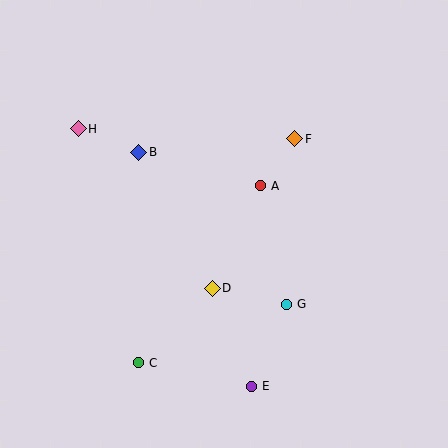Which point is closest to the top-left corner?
Point H is closest to the top-left corner.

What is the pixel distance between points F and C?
The distance between F and C is 273 pixels.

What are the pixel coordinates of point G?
Point G is at (287, 304).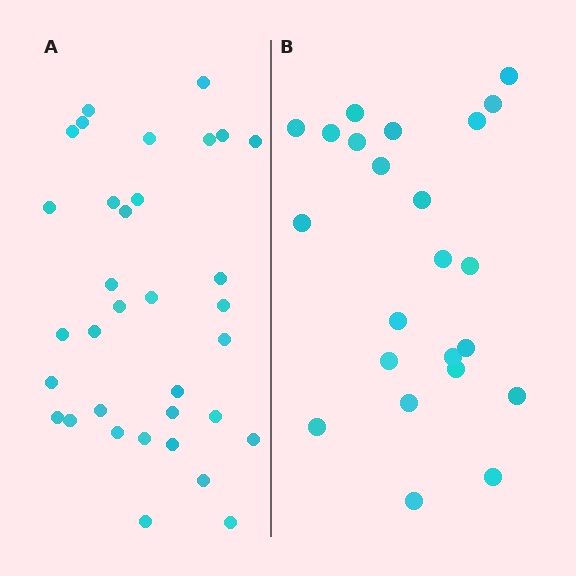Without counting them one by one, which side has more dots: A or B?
Region A (the left region) has more dots.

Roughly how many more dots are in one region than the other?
Region A has roughly 12 or so more dots than region B.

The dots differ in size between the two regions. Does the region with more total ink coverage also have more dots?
No. Region B has more total ink coverage because its dots are larger, but region A actually contains more individual dots. Total area can be misleading — the number of items is what matters here.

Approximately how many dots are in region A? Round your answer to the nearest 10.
About 30 dots. (The exact count is 34, which rounds to 30.)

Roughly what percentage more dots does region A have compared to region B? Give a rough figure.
About 50% more.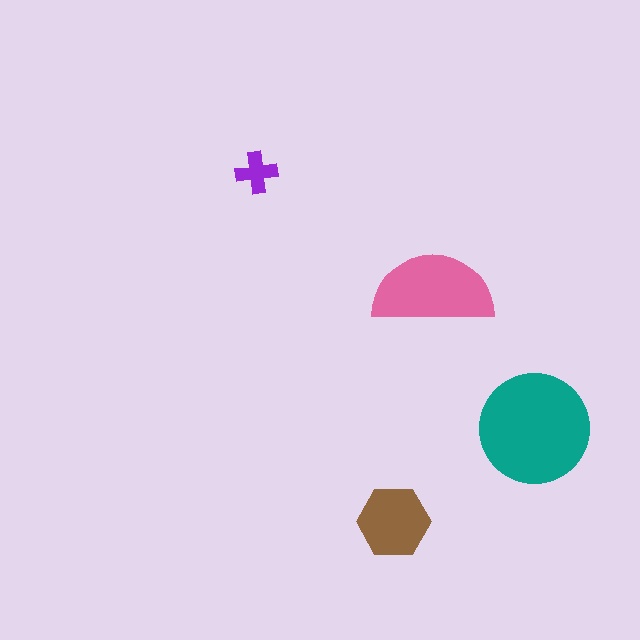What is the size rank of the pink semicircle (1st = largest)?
2nd.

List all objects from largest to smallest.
The teal circle, the pink semicircle, the brown hexagon, the purple cross.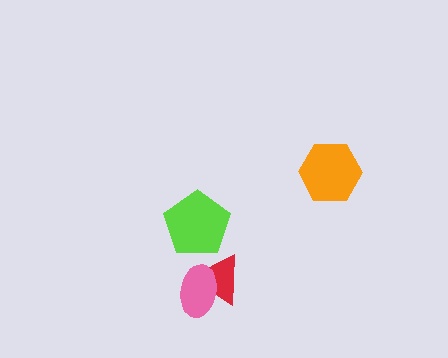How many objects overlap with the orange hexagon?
0 objects overlap with the orange hexagon.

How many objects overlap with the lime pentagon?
0 objects overlap with the lime pentagon.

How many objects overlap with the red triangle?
1 object overlaps with the red triangle.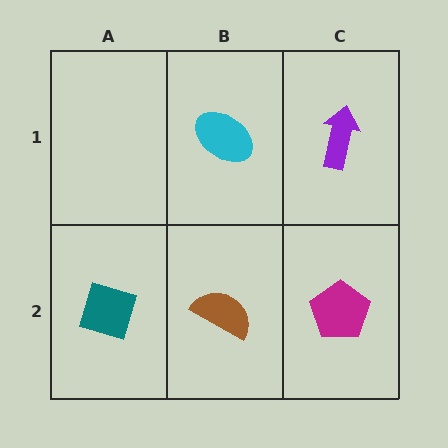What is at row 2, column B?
A brown semicircle.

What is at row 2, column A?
A teal diamond.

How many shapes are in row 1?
2 shapes.